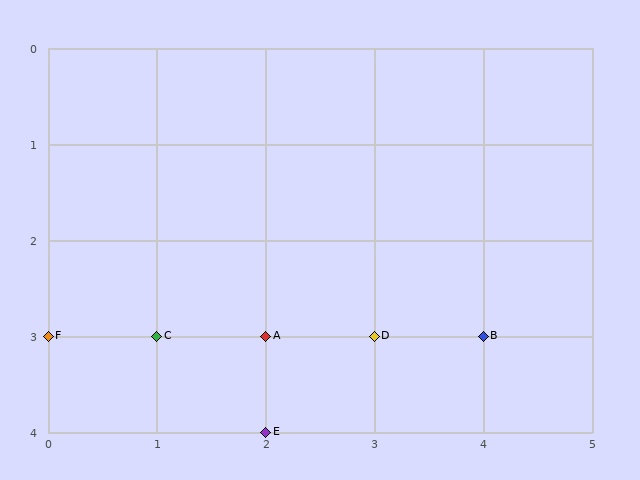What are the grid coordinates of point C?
Point C is at grid coordinates (1, 3).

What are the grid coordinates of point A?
Point A is at grid coordinates (2, 3).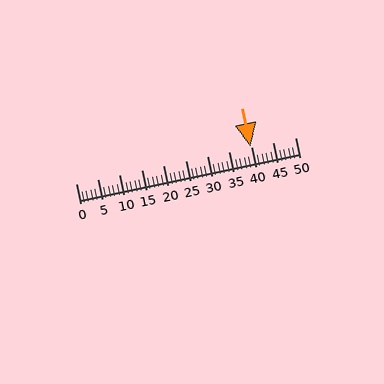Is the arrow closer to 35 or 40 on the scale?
The arrow is closer to 40.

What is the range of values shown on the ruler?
The ruler shows values from 0 to 50.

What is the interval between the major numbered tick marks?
The major tick marks are spaced 5 units apart.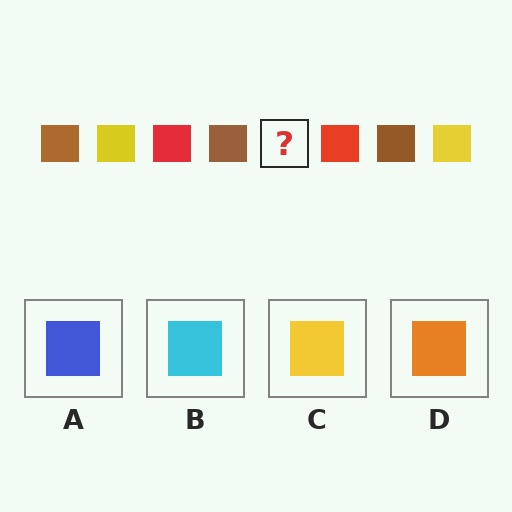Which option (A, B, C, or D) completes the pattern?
C.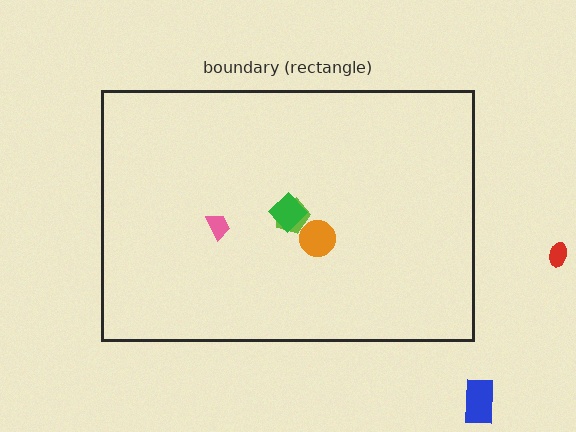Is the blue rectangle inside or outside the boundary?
Outside.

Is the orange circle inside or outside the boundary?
Inside.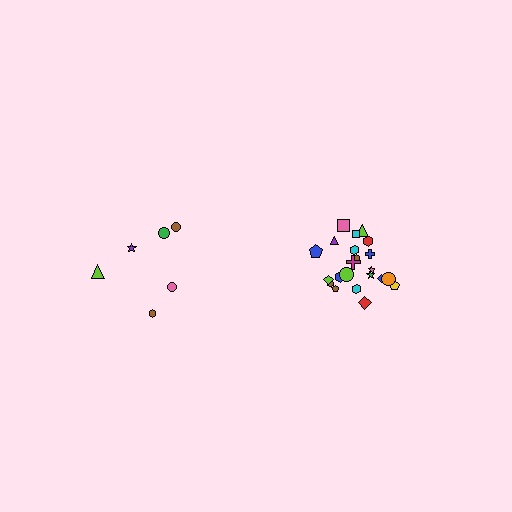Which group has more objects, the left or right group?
The right group.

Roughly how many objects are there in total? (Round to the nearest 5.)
Roughly 30 objects in total.